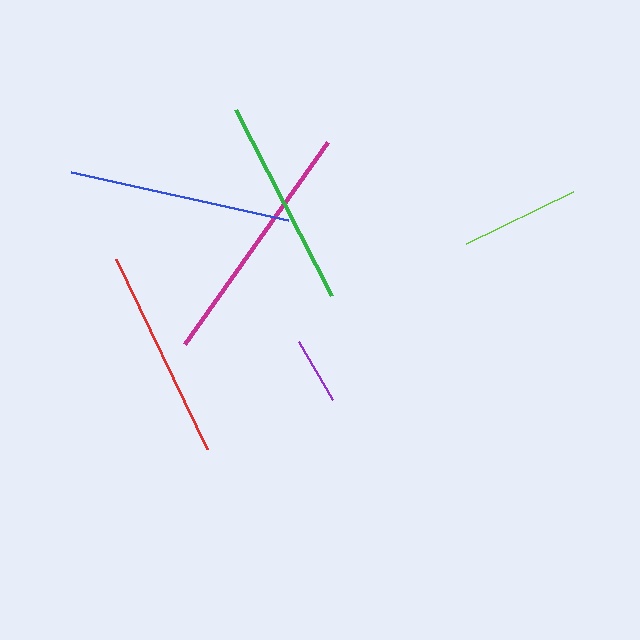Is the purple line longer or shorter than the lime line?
The lime line is longer than the purple line.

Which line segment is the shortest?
The purple line is the shortest at approximately 67 pixels.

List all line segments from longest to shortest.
From longest to shortest: magenta, blue, red, green, lime, purple.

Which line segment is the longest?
The magenta line is the longest at approximately 247 pixels.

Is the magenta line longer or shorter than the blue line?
The magenta line is longer than the blue line.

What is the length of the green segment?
The green segment is approximately 210 pixels long.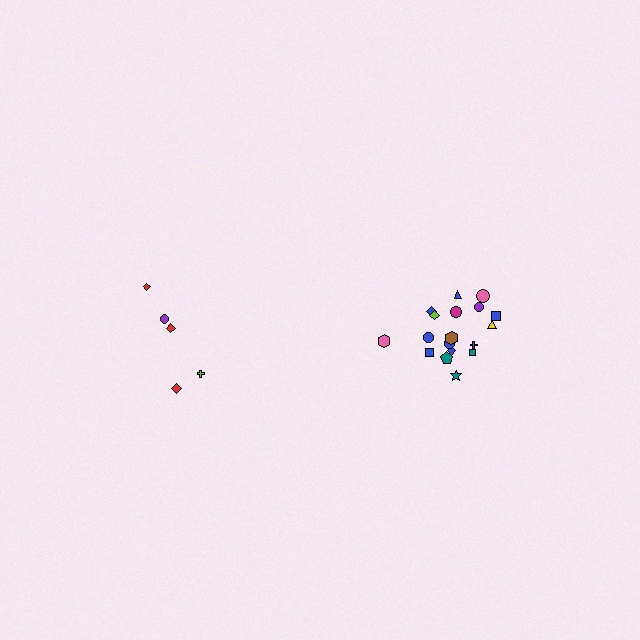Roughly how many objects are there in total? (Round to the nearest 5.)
Roughly 25 objects in total.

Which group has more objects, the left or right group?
The right group.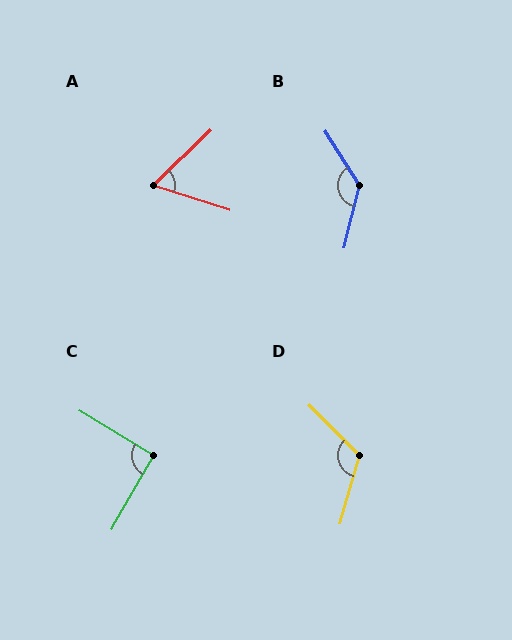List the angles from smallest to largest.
A (61°), C (91°), D (120°), B (133°).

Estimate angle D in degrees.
Approximately 120 degrees.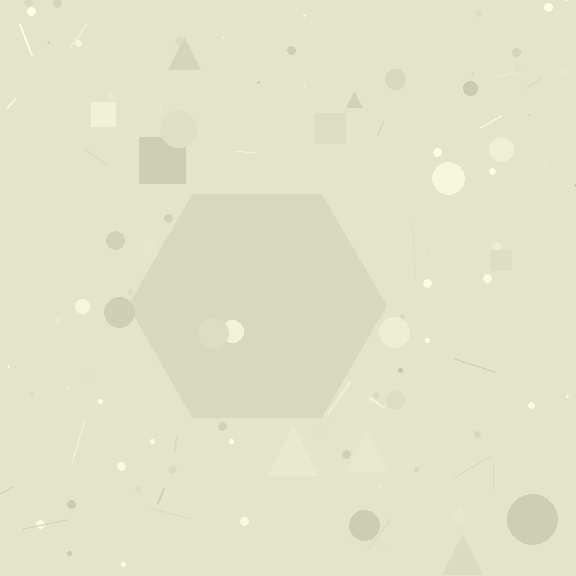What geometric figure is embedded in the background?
A hexagon is embedded in the background.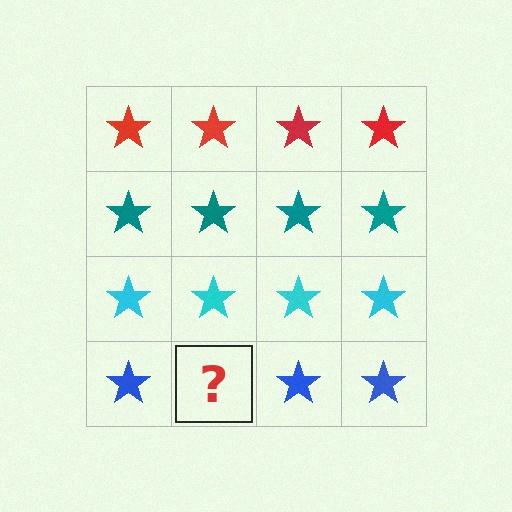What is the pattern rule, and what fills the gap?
The rule is that each row has a consistent color. The gap should be filled with a blue star.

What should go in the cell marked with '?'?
The missing cell should contain a blue star.